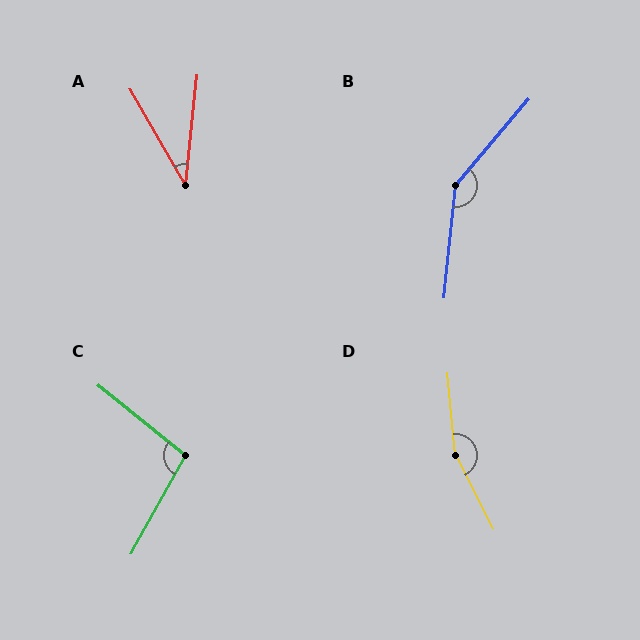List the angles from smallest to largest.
A (36°), C (100°), B (145°), D (158°).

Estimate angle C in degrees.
Approximately 100 degrees.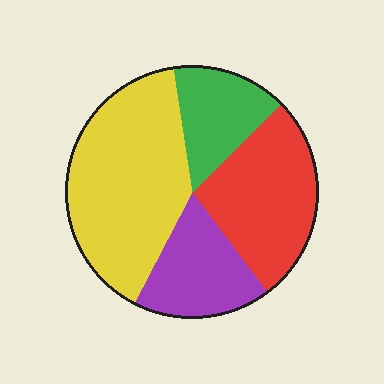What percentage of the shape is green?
Green takes up about one sixth (1/6) of the shape.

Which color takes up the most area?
Yellow, at roughly 40%.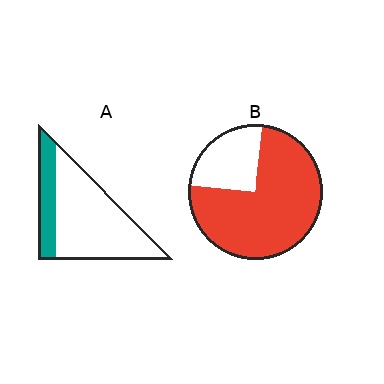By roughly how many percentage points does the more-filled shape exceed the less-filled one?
By roughly 50 percentage points (B over A).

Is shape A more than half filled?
No.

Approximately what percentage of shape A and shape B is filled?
A is approximately 25% and B is approximately 75%.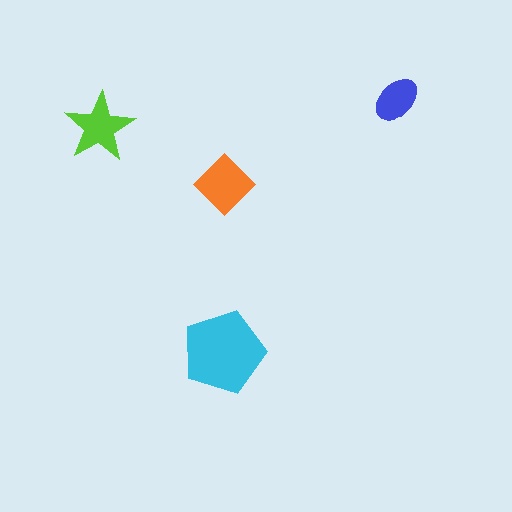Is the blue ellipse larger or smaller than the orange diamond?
Smaller.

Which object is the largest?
The cyan pentagon.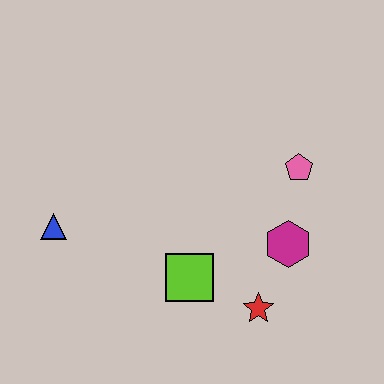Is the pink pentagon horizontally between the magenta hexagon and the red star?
No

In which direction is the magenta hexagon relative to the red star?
The magenta hexagon is above the red star.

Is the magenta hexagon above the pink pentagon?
No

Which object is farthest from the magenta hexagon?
The blue triangle is farthest from the magenta hexagon.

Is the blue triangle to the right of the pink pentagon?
No